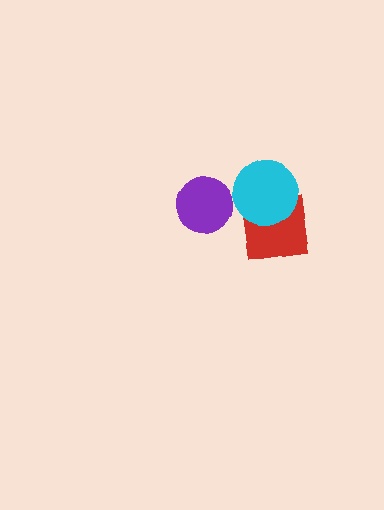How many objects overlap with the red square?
1 object overlaps with the red square.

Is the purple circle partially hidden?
No, no other shape covers it.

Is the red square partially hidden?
Yes, it is partially covered by another shape.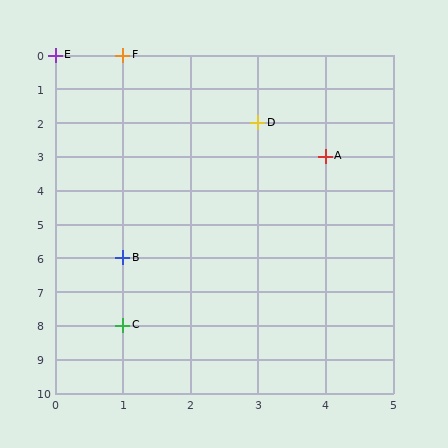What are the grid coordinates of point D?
Point D is at grid coordinates (3, 2).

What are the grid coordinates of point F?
Point F is at grid coordinates (1, 0).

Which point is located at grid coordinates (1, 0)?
Point F is at (1, 0).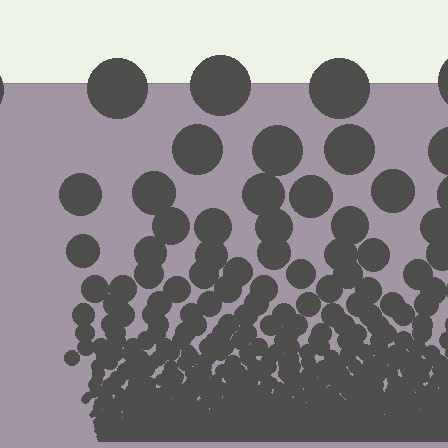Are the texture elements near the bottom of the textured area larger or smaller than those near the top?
Smaller. The gradient is inverted — elements near the bottom are smaller and denser.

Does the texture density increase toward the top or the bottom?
Density increases toward the bottom.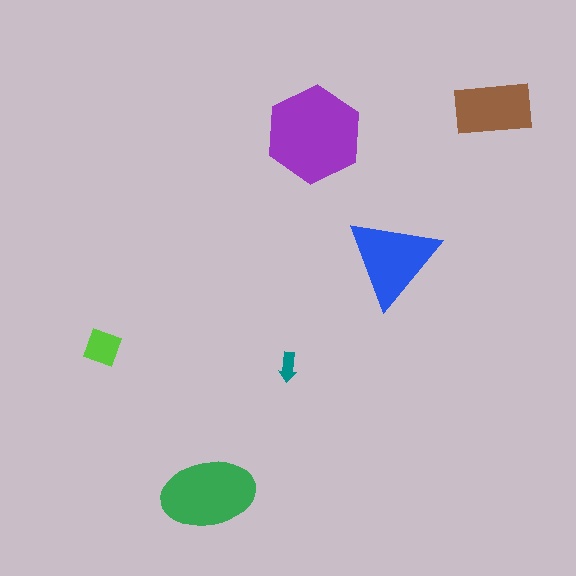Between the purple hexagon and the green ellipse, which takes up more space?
The purple hexagon.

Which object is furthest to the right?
The brown rectangle is rightmost.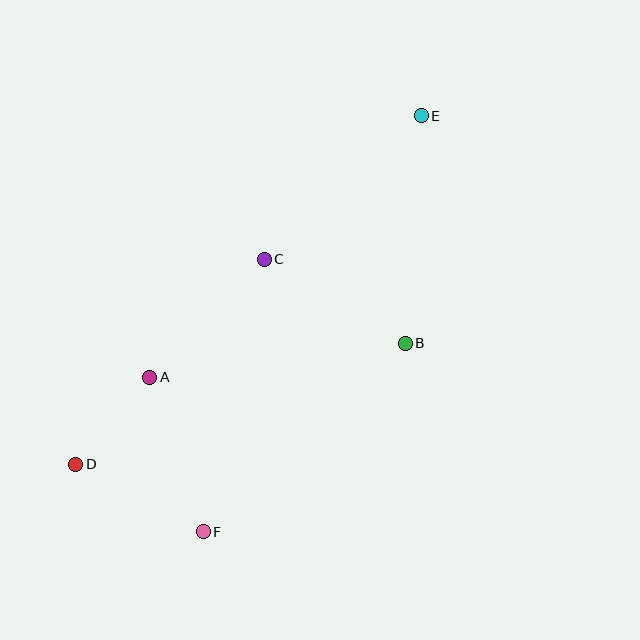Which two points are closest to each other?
Points A and D are closest to each other.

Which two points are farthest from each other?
Points D and E are farthest from each other.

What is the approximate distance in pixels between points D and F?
The distance between D and F is approximately 145 pixels.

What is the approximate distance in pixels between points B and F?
The distance between B and F is approximately 276 pixels.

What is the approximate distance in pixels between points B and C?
The distance between B and C is approximately 164 pixels.